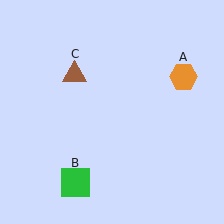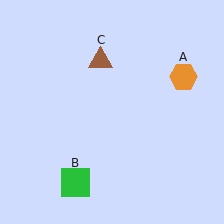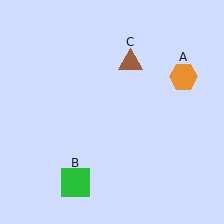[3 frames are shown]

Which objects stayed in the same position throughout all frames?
Orange hexagon (object A) and green square (object B) remained stationary.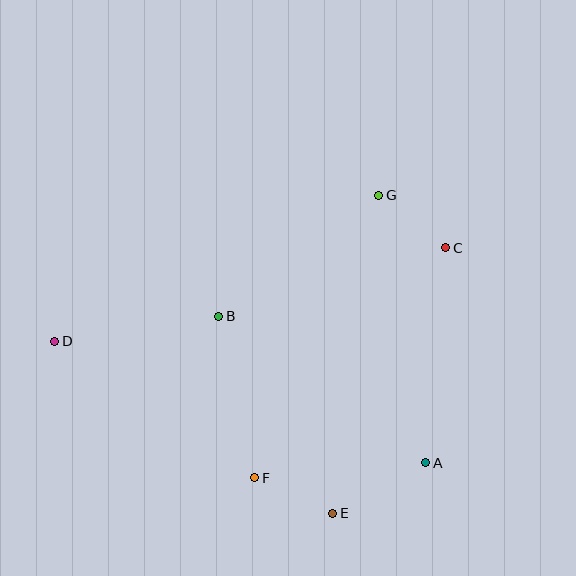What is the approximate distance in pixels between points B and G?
The distance between B and G is approximately 201 pixels.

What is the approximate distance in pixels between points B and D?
The distance between B and D is approximately 166 pixels.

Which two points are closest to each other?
Points C and G are closest to each other.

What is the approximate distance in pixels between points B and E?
The distance between B and E is approximately 227 pixels.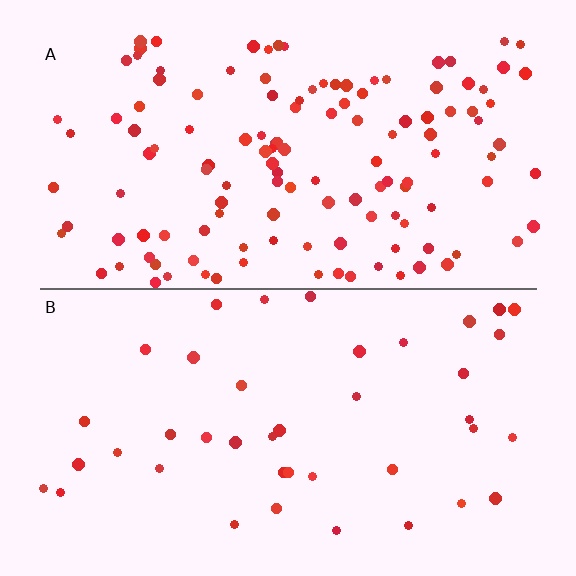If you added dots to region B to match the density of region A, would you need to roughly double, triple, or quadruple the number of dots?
Approximately triple.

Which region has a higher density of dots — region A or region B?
A (the top).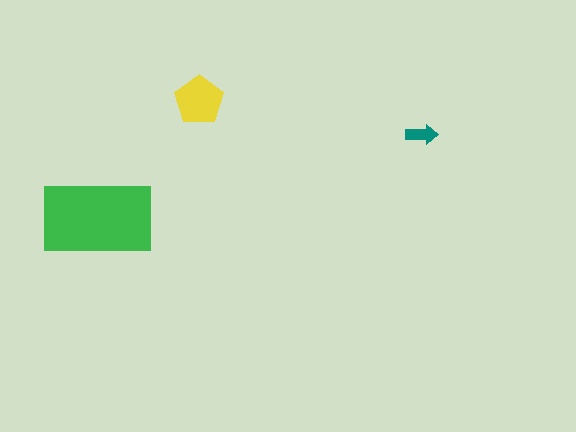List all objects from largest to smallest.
The green rectangle, the yellow pentagon, the teal arrow.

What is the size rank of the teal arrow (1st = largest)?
3rd.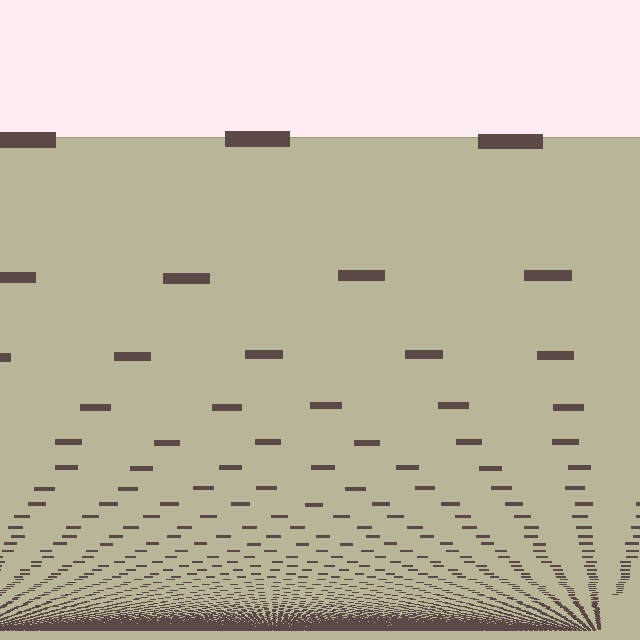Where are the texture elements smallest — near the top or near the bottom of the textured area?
Near the bottom.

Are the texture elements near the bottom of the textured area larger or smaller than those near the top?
Smaller. The gradient is inverted — elements near the bottom are smaller and denser.